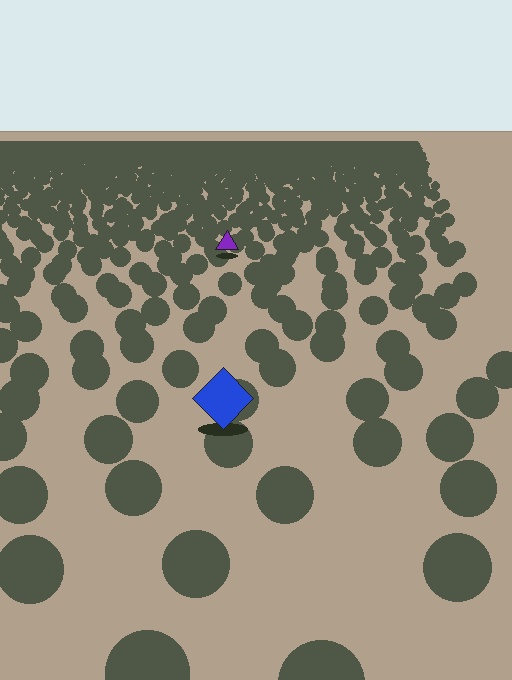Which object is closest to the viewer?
The blue diamond is closest. The texture marks near it are larger and more spread out.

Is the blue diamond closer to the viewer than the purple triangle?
Yes. The blue diamond is closer — you can tell from the texture gradient: the ground texture is coarser near it.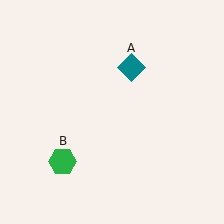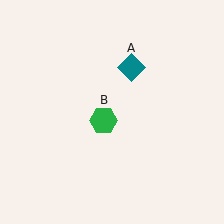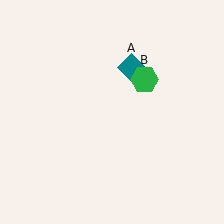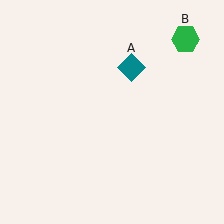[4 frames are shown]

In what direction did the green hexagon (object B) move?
The green hexagon (object B) moved up and to the right.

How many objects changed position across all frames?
1 object changed position: green hexagon (object B).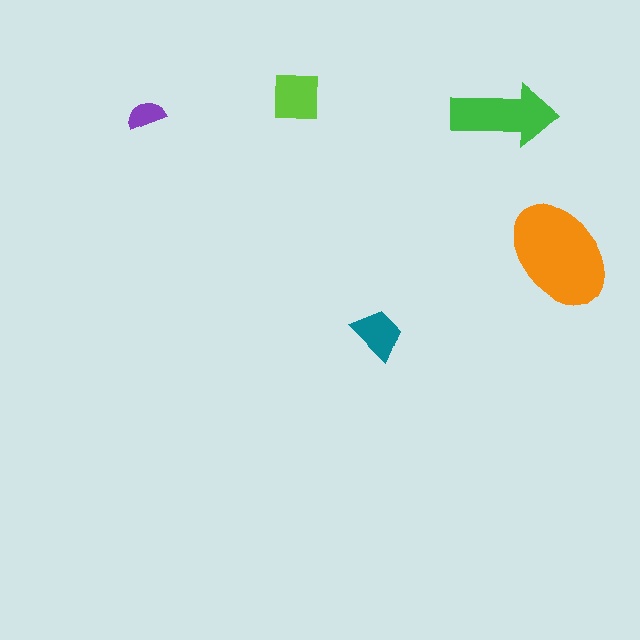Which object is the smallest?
The purple semicircle.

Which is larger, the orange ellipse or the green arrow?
The orange ellipse.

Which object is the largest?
The orange ellipse.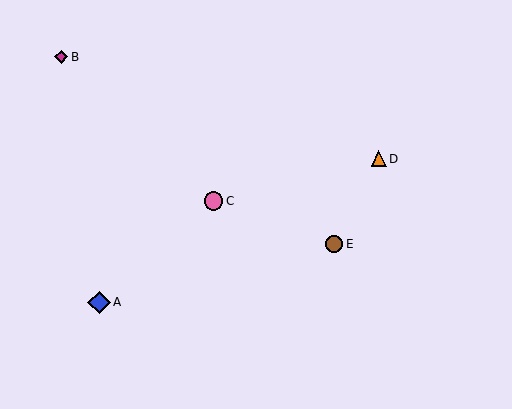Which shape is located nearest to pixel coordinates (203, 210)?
The pink circle (labeled C) at (213, 201) is nearest to that location.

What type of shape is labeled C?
Shape C is a pink circle.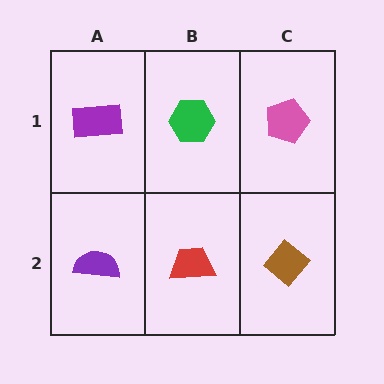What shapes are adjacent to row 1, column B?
A red trapezoid (row 2, column B), a purple rectangle (row 1, column A), a pink pentagon (row 1, column C).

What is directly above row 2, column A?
A purple rectangle.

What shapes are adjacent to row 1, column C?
A brown diamond (row 2, column C), a green hexagon (row 1, column B).